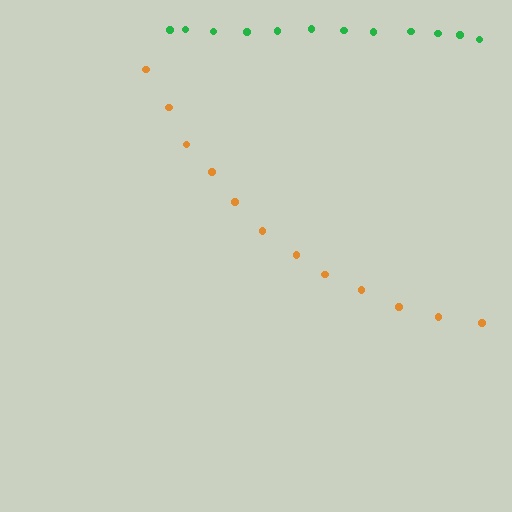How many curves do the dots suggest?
There are 2 distinct paths.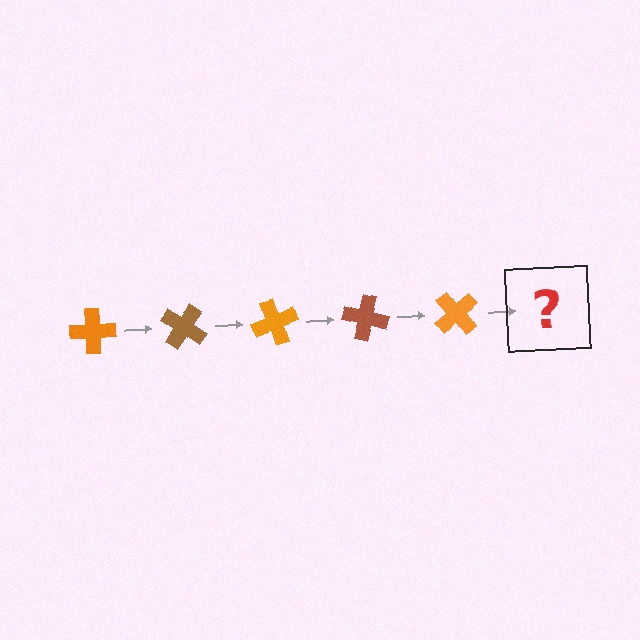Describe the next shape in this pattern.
It should be a brown cross, rotated 175 degrees from the start.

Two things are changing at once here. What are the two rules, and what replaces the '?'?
The two rules are that it rotates 35 degrees each step and the color cycles through orange and brown. The '?' should be a brown cross, rotated 175 degrees from the start.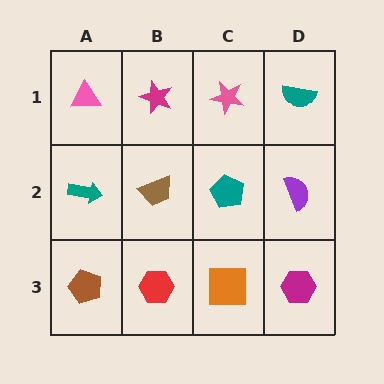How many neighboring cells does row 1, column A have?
2.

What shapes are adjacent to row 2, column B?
A magenta star (row 1, column B), a red hexagon (row 3, column B), a teal arrow (row 2, column A), a teal pentagon (row 2, column C).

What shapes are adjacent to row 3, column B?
A brown trapezoid (row 2, column B), a brown pentagon (row 3, column A), an orange square (row 3, column C).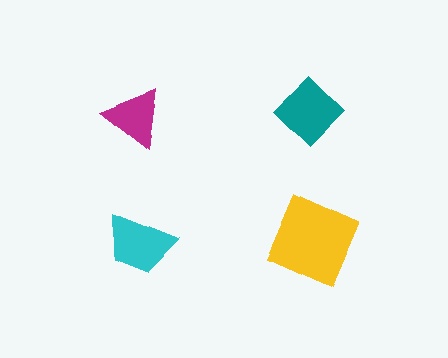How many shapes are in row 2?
2 shapes.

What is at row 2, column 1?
A cyan trapezoid.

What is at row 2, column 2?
A yellow square.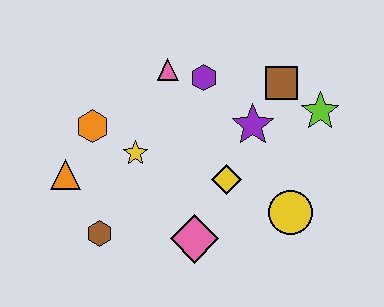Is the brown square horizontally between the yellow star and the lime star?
Yes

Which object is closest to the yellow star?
The orange hexagon is closest to the yellow star.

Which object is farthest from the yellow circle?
The orange triangle is farthest from the yellow circle.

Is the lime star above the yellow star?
Yes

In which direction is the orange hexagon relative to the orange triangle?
The orange hexagon is above the orange triangle.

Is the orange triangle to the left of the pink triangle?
Yes